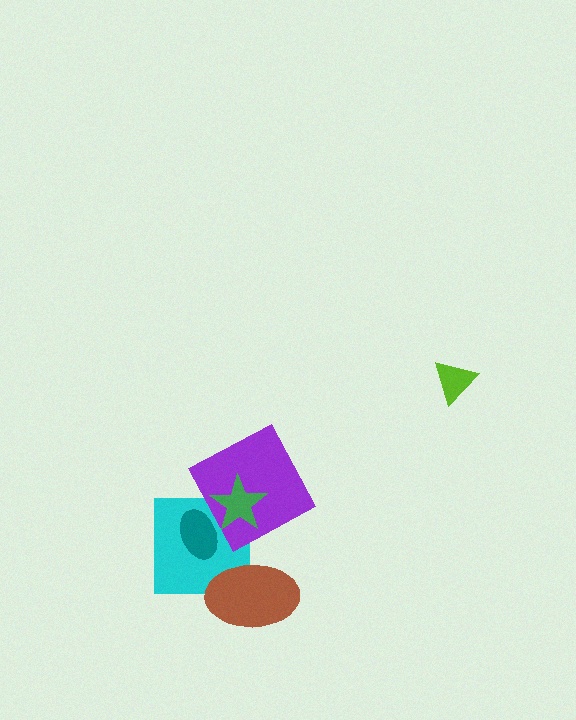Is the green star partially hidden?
Yes, it is partially covered by another shape.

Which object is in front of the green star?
The teal ellipse is in front of the green star.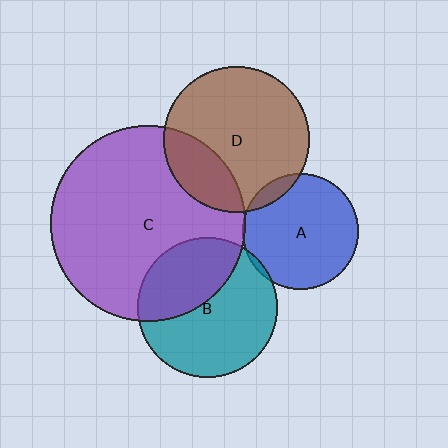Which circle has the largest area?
Circle C (purple).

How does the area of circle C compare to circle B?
Approximately 1.9 times.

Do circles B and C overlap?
Yes.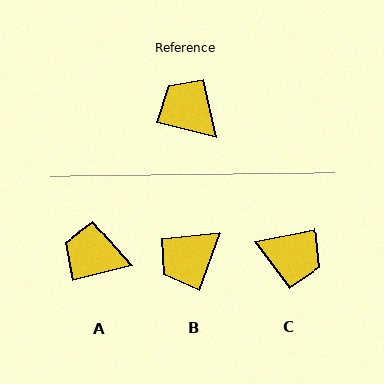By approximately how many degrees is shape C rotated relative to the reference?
Approximately 156 degrees clockwise.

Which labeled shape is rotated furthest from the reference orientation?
C, about 156 degrees away.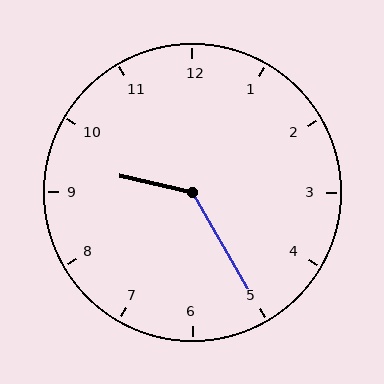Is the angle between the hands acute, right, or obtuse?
It is obtuse.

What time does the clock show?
9:25.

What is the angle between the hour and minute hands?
Approximately 132 degrees.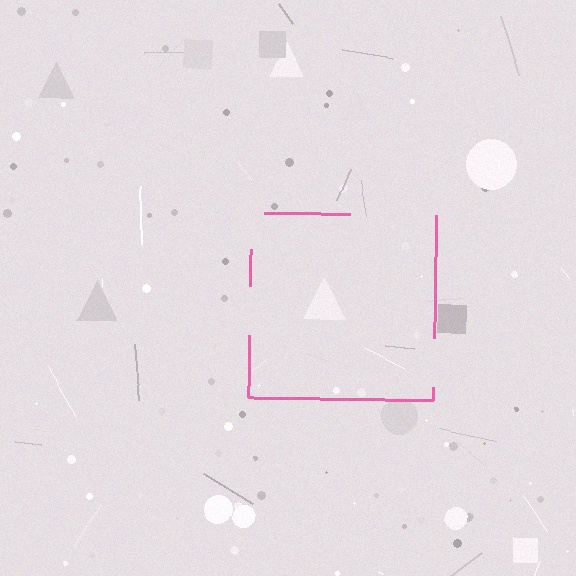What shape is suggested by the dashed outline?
The dashed outline suggests a square.